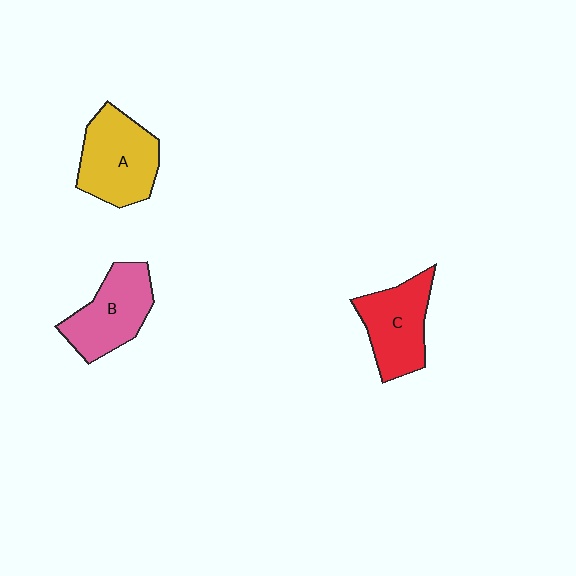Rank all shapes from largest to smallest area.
From largest to smallest: A (yellow), B (pink), C (red).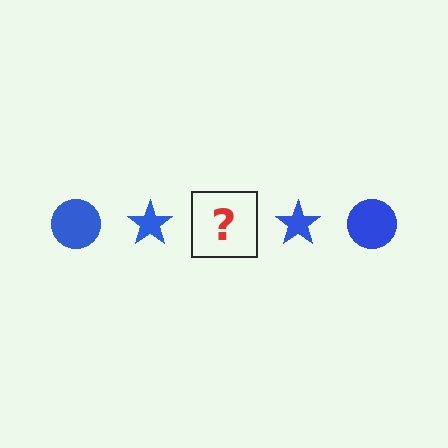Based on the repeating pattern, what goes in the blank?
The blank should be a blue circle.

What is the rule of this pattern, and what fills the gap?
The rule is that the pattern cycles through circle, star shapes in blue. The gap should be filled with a blue circle.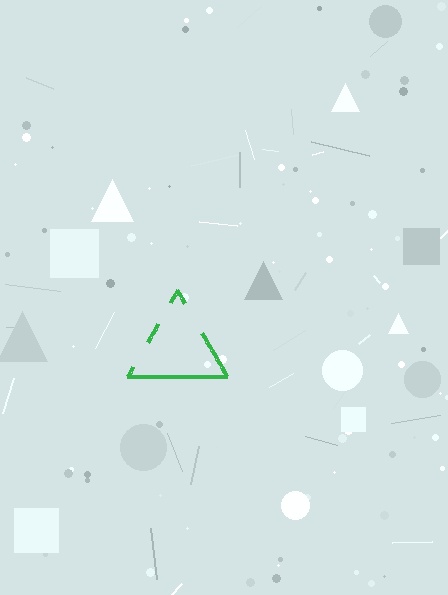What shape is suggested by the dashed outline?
The dashed outline suggests a triangle.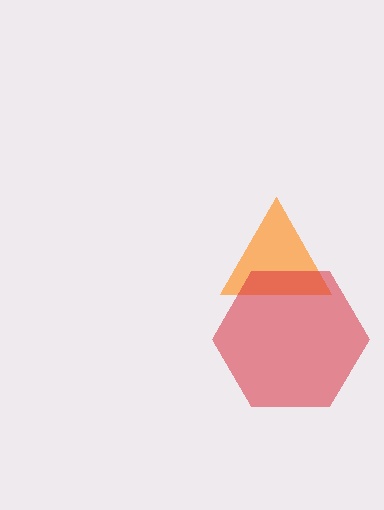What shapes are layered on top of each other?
The layered shapes are: an orange triangle, a red hexagon.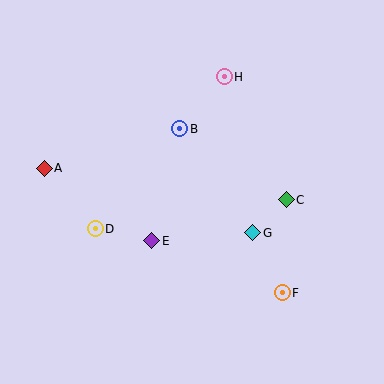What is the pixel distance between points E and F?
The distance between E and F is 141 pixels.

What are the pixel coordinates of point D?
Point D is at (95, 229).